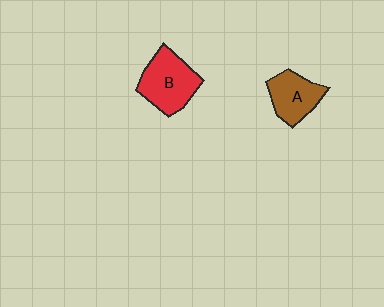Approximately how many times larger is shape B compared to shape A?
Approximately 1.3 times.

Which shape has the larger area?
Shape B (red).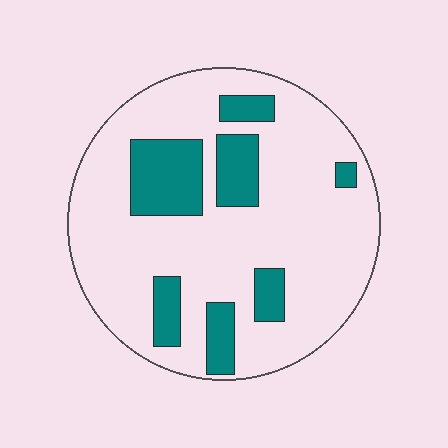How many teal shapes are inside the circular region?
7.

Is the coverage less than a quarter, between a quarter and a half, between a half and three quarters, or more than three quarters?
Less than a quarter.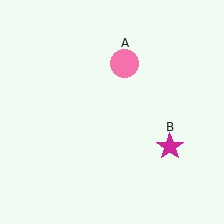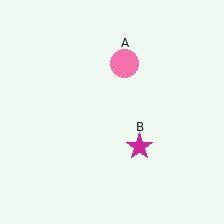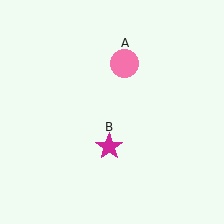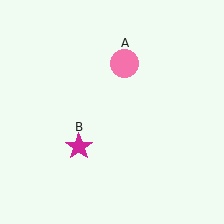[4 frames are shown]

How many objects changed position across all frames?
1 object changed position: magenta star (object B).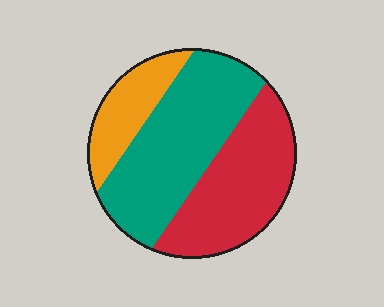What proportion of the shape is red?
Red covers roughly 40% of the shape.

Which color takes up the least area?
Orange, at roughly 20%.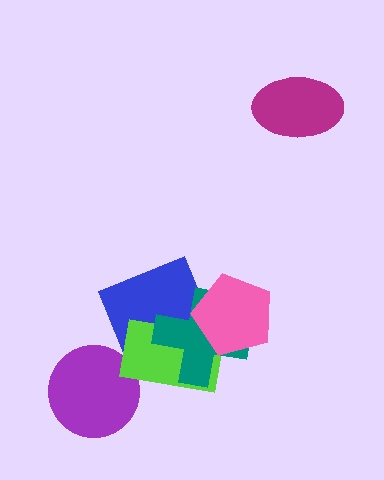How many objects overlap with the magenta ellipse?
0 objects overlap with the magenta ellipse.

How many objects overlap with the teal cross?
3 objects overlap with the teal cross.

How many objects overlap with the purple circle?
0 objects overlap with the purple circle.